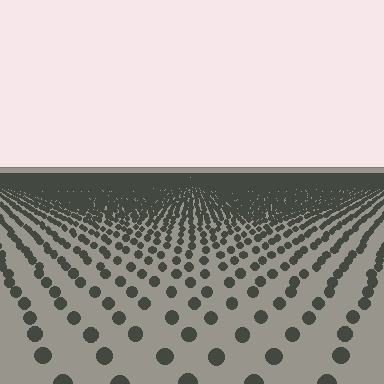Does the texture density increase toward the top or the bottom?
Density increases toward the top.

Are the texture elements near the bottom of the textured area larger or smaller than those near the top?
Larger. Near the bottom, elements are closer to the viewer and appear at a bigger on-screen size.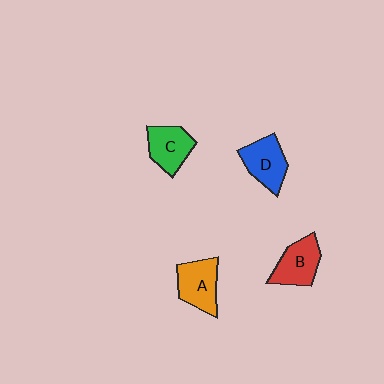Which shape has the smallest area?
Shape C (green).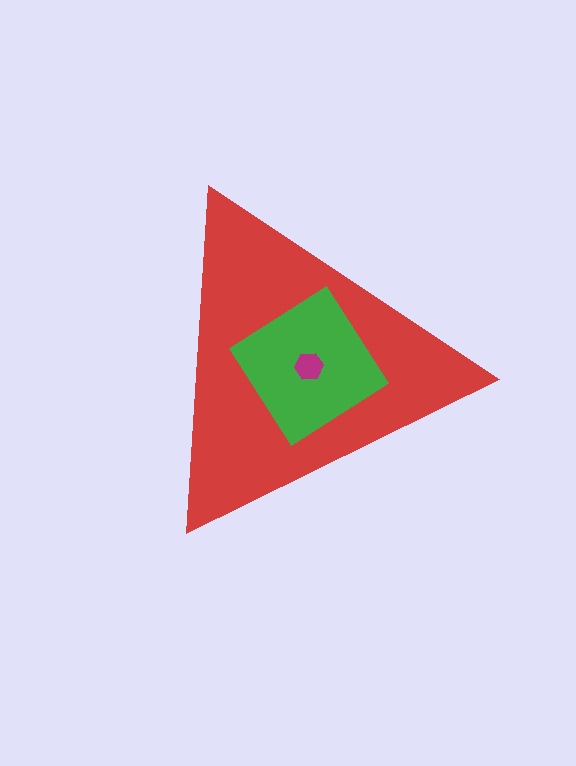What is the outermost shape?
The red triangle.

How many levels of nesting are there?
3.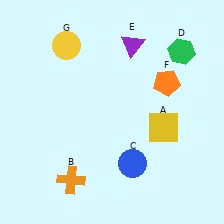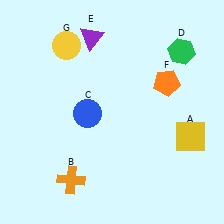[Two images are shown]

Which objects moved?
The objects that moved are: the yellow square (A), the blue circle (C), the purple triangle (E).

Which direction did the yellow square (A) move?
The yellow square (A) moved right.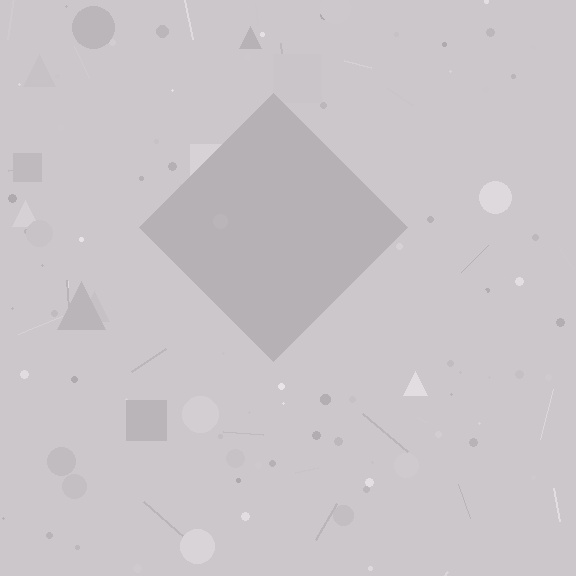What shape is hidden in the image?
A diamond is hidden in the image.